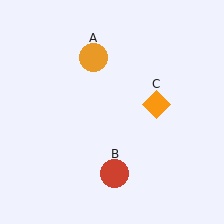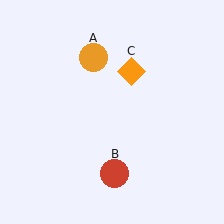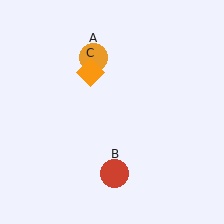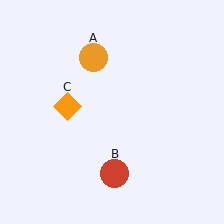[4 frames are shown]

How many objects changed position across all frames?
1 object changed position: orange diamond (object C).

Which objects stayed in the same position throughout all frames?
Orange circle (object A) and red circle (object B) remained stationary.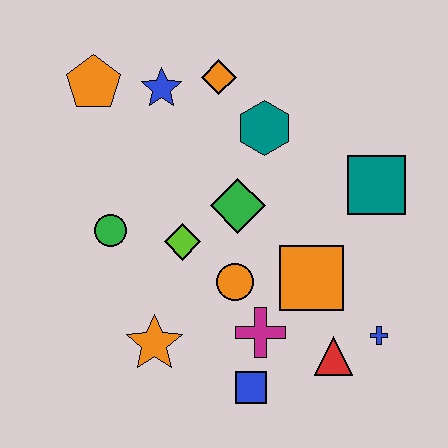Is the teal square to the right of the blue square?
Yes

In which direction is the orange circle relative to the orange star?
The orange circle is to the right of the orange star.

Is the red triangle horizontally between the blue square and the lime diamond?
No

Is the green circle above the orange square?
Yes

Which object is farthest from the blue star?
The blue cross is farthest from the blue star.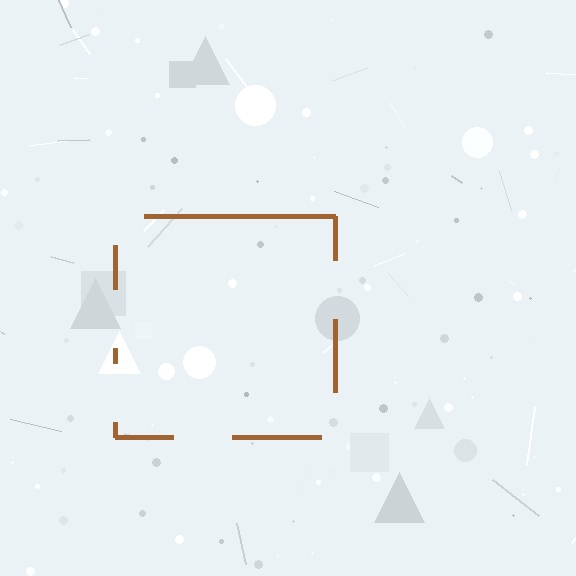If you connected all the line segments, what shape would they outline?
They would outline a square.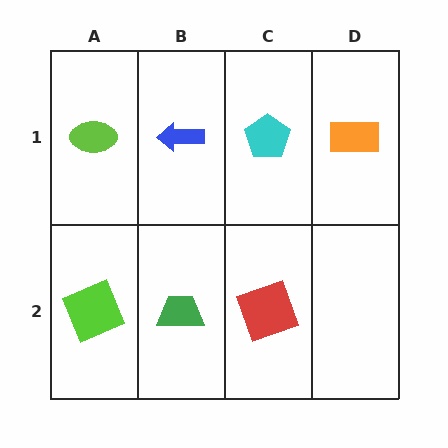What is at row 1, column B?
A blue arrow.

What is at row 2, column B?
A green trapezoid.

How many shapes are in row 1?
4 shapes.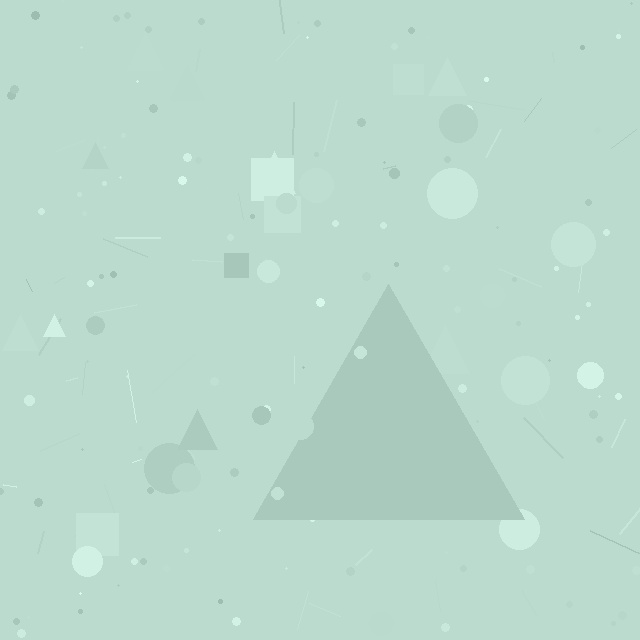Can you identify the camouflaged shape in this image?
The camouflaged shape is a triangle.